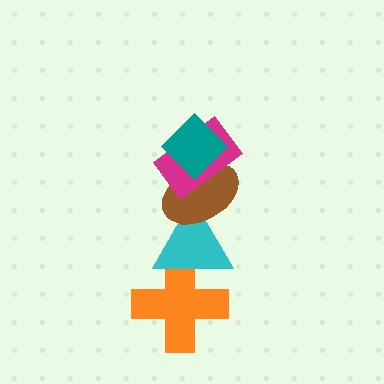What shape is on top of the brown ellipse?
The magenta rectangle is on top of the brown ellipse.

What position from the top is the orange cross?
The orange cross is 5th from the top.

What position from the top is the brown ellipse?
The brown ellipse is 3rd from the top.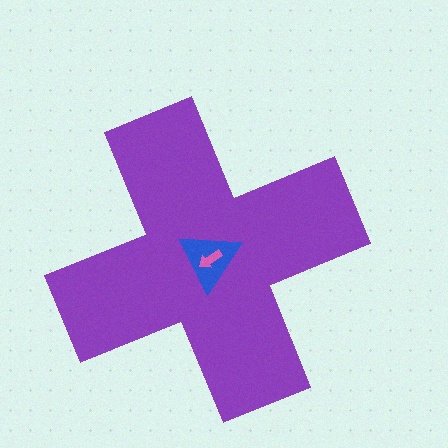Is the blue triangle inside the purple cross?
Yes.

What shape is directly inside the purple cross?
The blue triangle.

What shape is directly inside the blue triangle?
The pink arrow.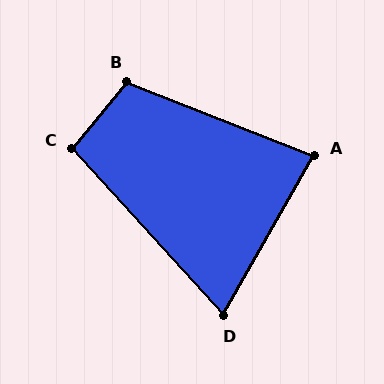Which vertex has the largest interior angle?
B, at approximately 108 degrees.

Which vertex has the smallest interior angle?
D, at approximately 72 degrees.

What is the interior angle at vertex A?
Approximately 82 degrees (acute).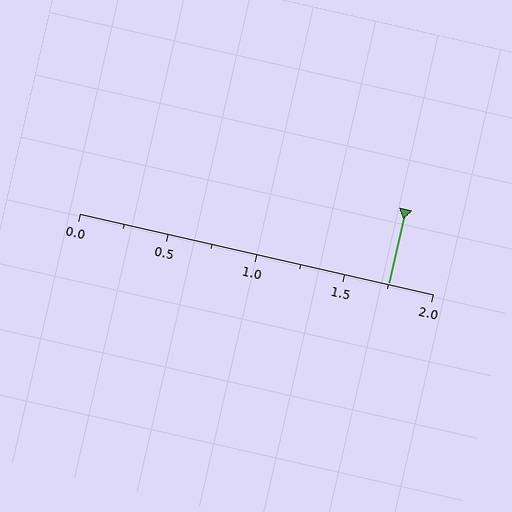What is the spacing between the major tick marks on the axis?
The major ticks are spaced 0.5 apart.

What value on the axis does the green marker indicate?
The marker indicates approximately 1.75.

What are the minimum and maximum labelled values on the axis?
The axis runs from 0.0 to 2.0.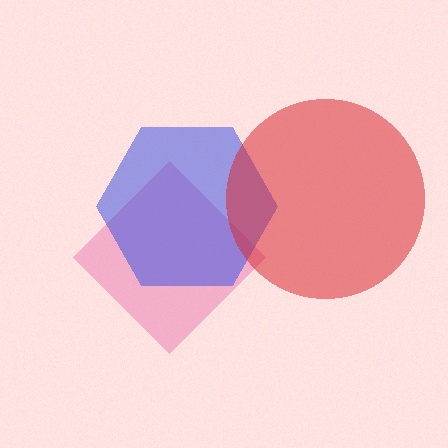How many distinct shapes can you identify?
There are 3 distinct shapes: a pink diamond, a blue hexagon, a red circle.